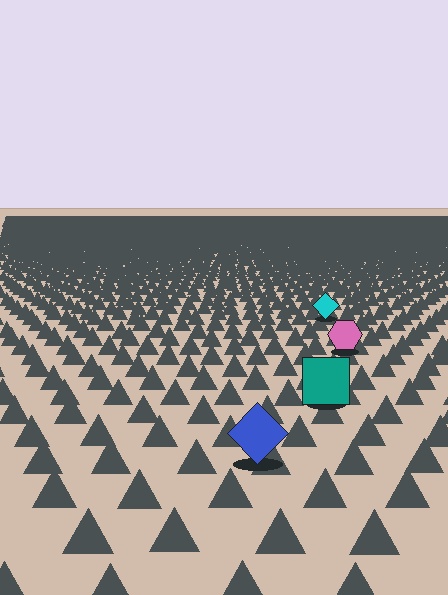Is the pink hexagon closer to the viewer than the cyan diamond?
Yes. The pink hexagon is closer — you can tell from the texture gradient: the ground texture is coarser near it.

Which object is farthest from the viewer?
The cyan diamond is farthest from the viewer. It appears smaller and the ground texture around it is denser.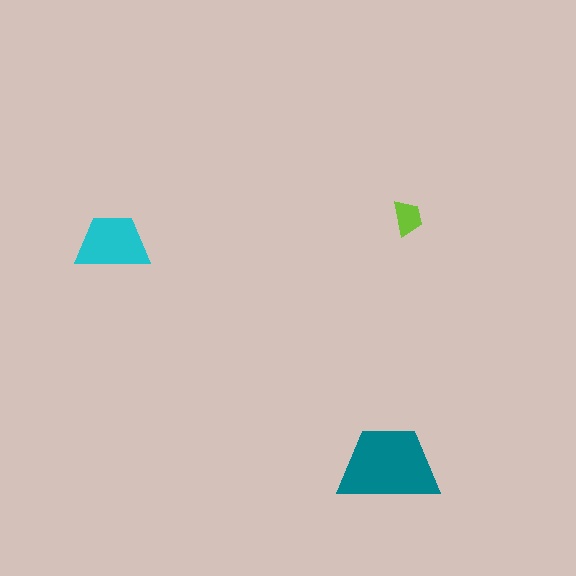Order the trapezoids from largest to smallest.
the teal one, the cyan one, the lime one.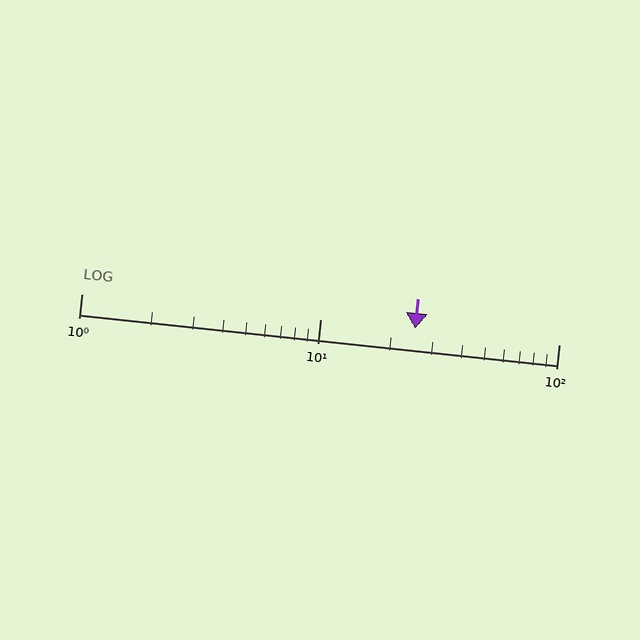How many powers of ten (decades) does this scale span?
The scale spans 2 decades, from 1 to 100.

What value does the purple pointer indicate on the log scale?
The pointer indicates approximately 25.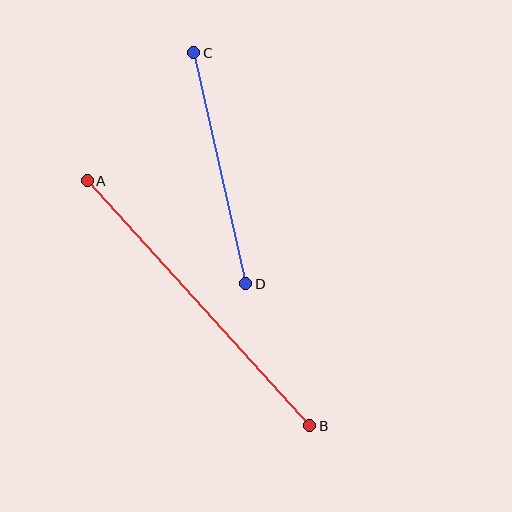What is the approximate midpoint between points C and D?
The midpoint is at approximately (220, 168) pixels.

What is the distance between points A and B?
The distance is approximately 331 pixels.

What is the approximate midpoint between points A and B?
The midpoint is at approximately (199, 303) pixels.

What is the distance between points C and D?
The distance is approximately 237 pixels.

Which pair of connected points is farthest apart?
Points A and B are farthest apart.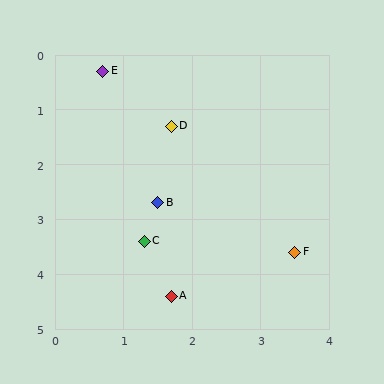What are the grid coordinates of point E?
Point E is at approximately (0.7, 0.3).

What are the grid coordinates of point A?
Point A is at approximately (1.7, 4.4).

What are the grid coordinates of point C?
Point C is at approximately (1.3, 3.4).